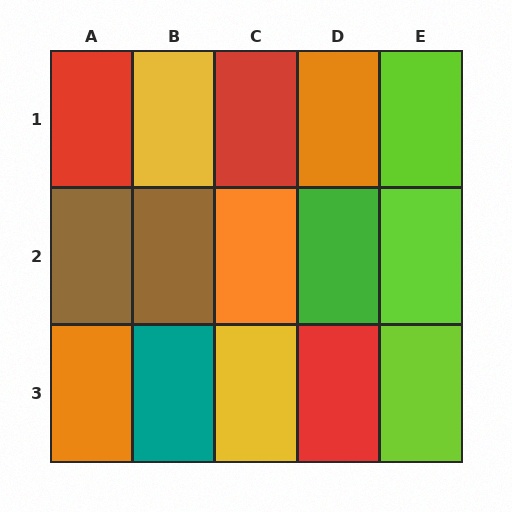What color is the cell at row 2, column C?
Orange.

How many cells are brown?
2 cells are brown.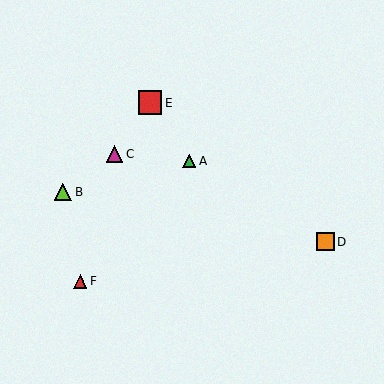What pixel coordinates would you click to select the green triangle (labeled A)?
Click at (189, 161) to select the green triangle A.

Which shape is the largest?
The red square (labeled E) is the largest.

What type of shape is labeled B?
Shape B is a lime triangle.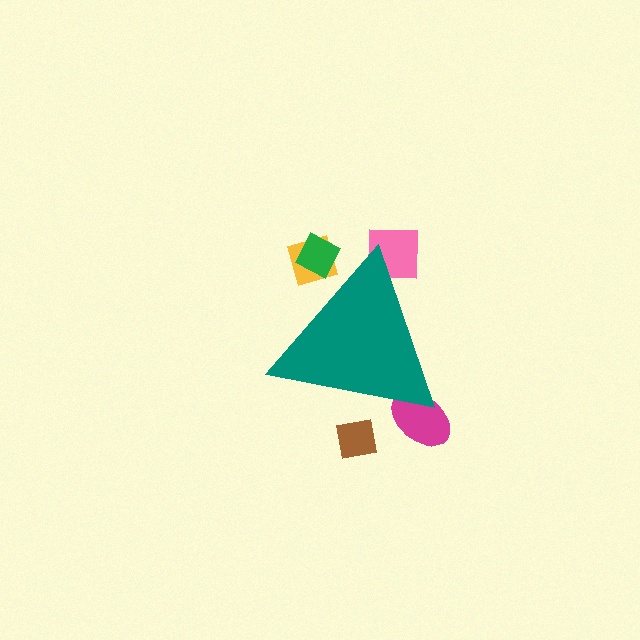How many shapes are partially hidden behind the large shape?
5 shapes are partially hidden.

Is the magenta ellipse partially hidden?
Yes, the magenta ellipse is partially hidden behind the teal triangle.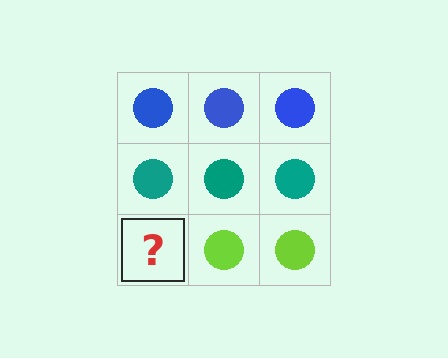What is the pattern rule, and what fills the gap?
The rule is that each row has a consistent color. The gap should be filled with a lime circle.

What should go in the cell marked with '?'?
The missing cell should contain a lime circle.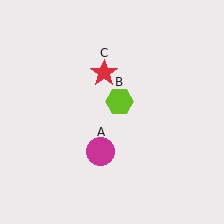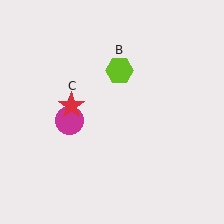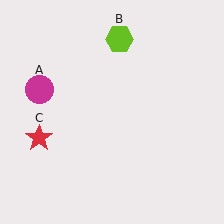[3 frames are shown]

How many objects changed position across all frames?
3 objects changed position: magenta circle (object A), lime hexagon (object B), red star (object C).